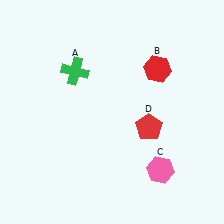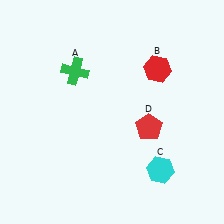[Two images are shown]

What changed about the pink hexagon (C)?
In Image 1, C is pink. In Image 2, it changed to cyan.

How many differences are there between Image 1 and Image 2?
There is 1 difference between the two images.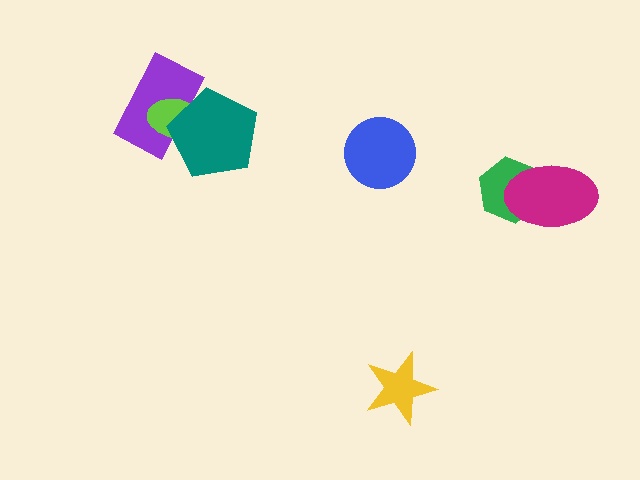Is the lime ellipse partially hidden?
Yes, it is partially covered by another shape.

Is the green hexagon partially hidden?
Yes, it is partially covered by another shape.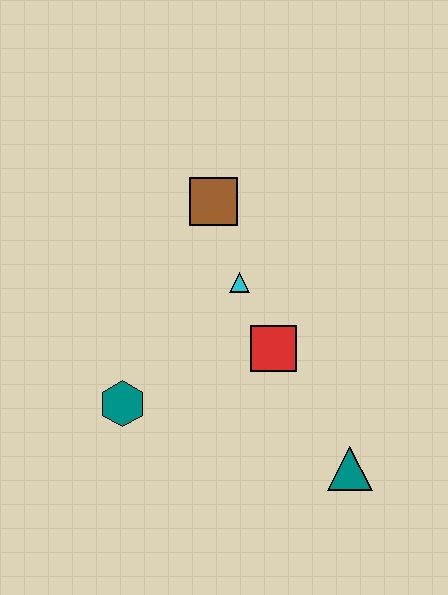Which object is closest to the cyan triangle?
The red square is closest to the cyan triangle.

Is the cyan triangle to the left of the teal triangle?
Yes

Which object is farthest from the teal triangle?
The brown square is farthest from the teal triangle.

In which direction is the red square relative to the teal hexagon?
The red square is to the right of the teal hexagon.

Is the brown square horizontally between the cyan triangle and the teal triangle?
No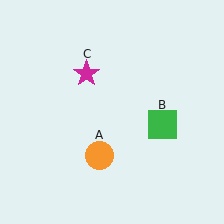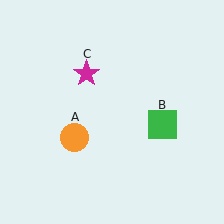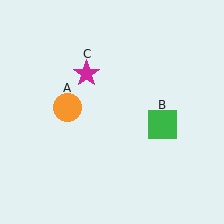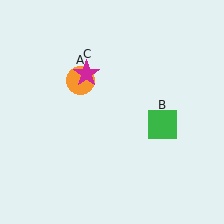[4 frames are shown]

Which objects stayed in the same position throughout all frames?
Green square (object B) and magenta star (object C) remained stationary.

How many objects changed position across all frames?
1 object changed position: orange circle (object A).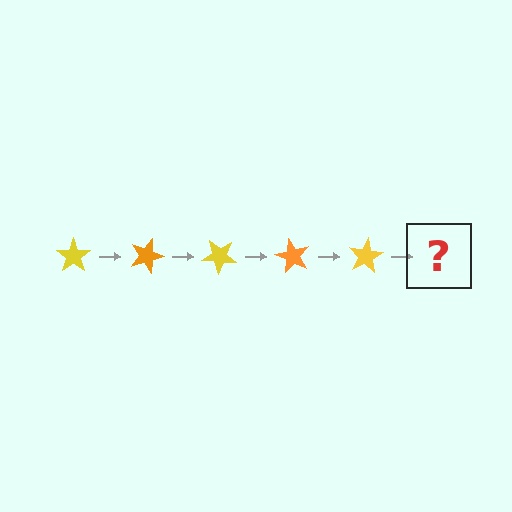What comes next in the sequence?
The next element should be an orange star, rotated 100 degrees from the start.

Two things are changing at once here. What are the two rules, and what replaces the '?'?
The two rules are that it rotates 20 degrees each step and the color cycles through yellow and orange. The '?' should be an orange star, rotated 100 degrees from the start.